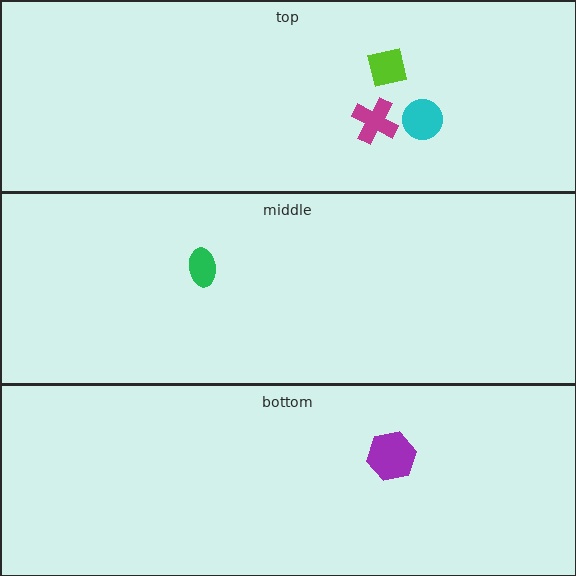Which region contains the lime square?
The top region.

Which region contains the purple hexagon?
The bottom region.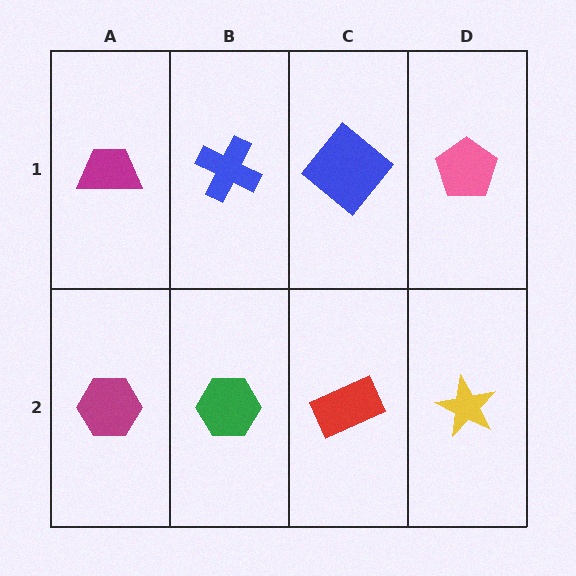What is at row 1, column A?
A magenta trapezoid.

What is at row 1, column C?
A blue diamond.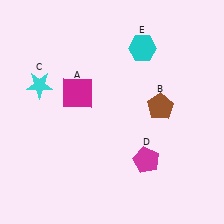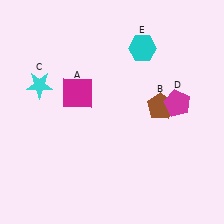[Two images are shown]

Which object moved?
The magenta pentagon (D) moved up.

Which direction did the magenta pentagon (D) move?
The magenta pentagon (D) moved up.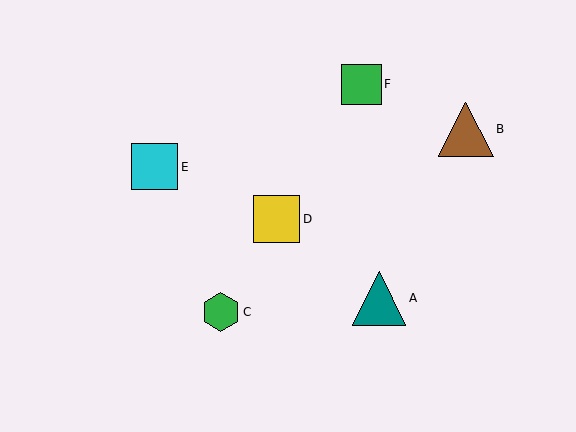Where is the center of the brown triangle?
The center of the brown triangle is at (466, 129).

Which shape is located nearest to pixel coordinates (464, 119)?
The brown triangle (labeled B) at (466, 129) is nearest to that location.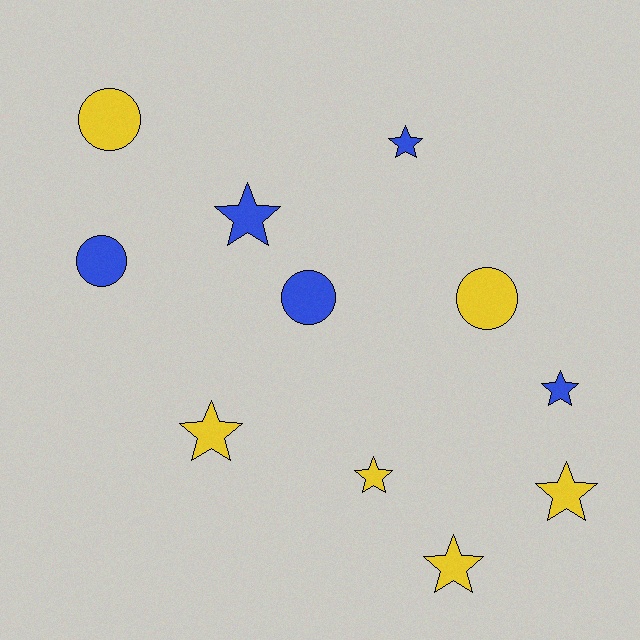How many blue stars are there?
There are 3 blue stars.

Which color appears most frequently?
Yellow, with 6 objects.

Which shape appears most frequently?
Star, with 7 objects.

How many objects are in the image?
There are 11 objects.